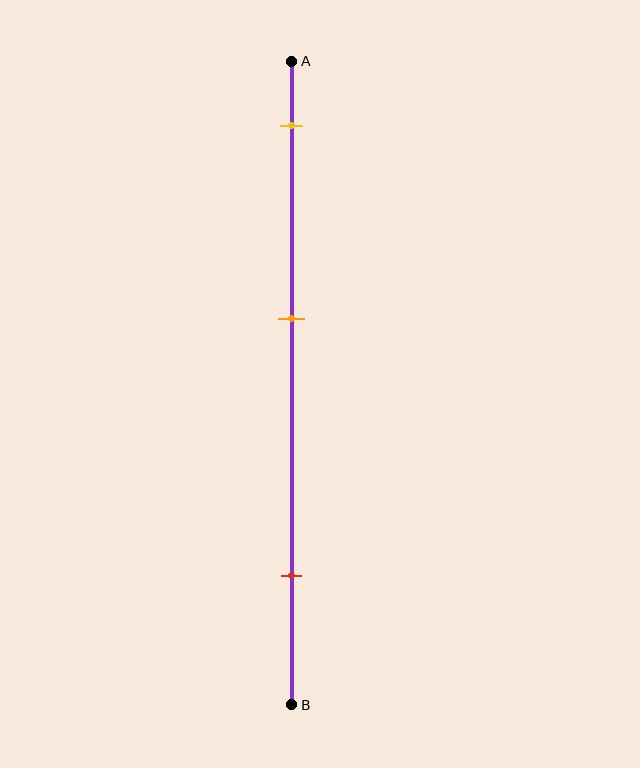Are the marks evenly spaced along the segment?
Yes, the marks are approximately evenly spaced.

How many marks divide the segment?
There are 3 marks dividing the segment.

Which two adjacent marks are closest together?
The yellow and orange marks are the closest adjacent pair.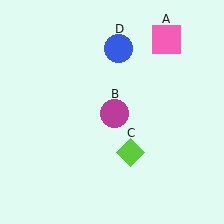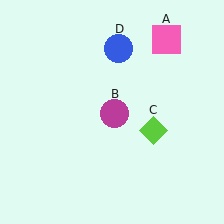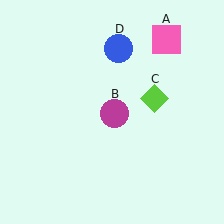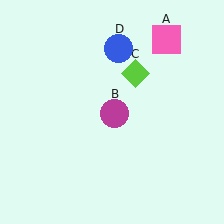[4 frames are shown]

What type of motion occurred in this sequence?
The lime diamond (object C) rotated counterclockwise around the center of the scene.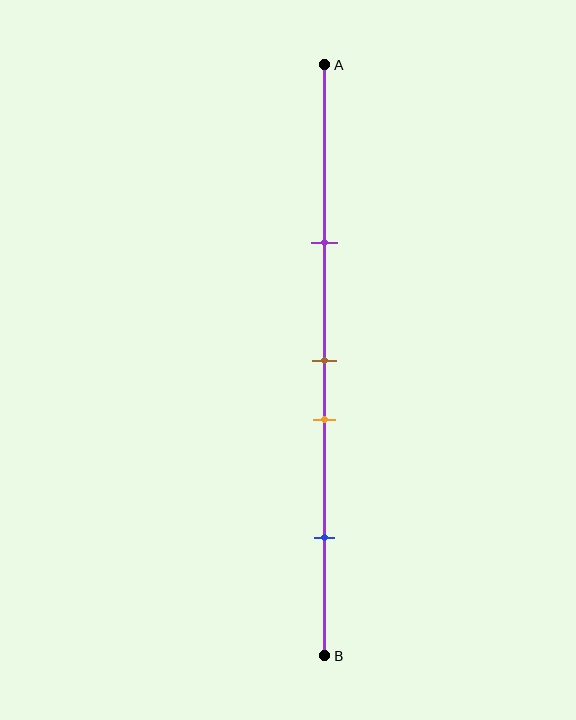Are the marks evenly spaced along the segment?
No, the marks are not evenly spaced.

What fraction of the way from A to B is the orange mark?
The orange mark is approximately 60% (0.6) of the way from A to B.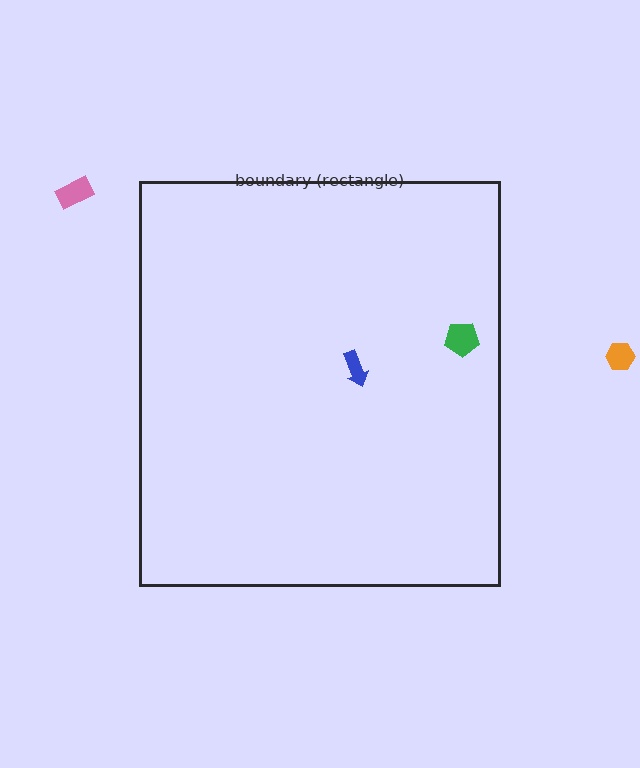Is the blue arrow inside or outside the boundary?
Inside.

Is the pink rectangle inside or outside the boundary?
Outside.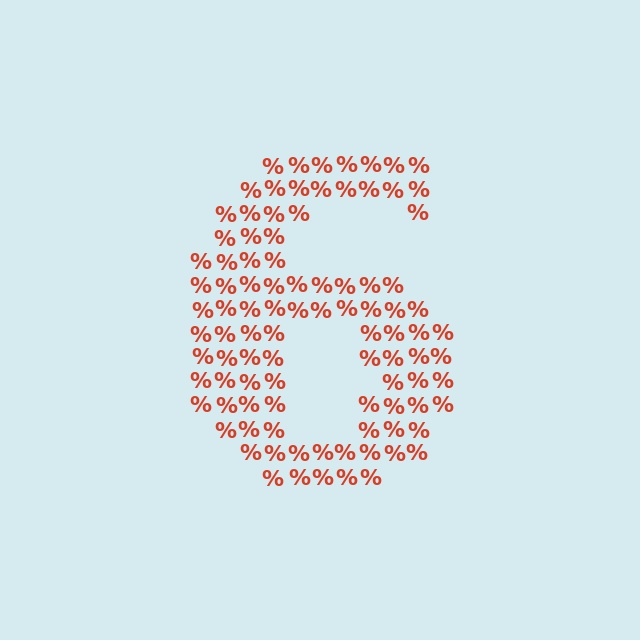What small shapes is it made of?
It is made of small percent signs.